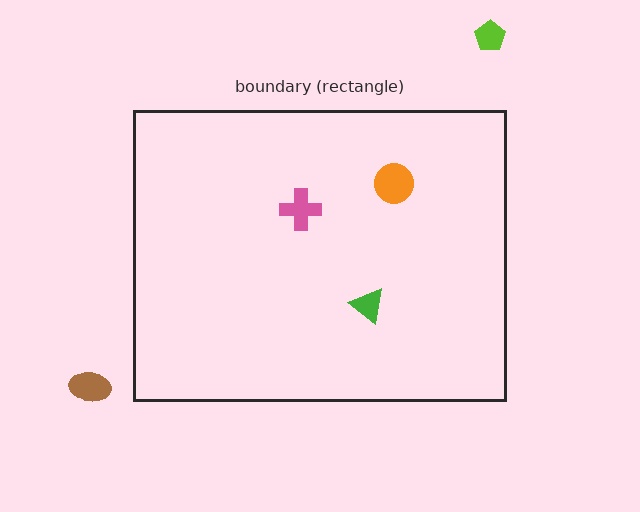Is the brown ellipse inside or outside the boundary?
Outside.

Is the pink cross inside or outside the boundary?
Inside.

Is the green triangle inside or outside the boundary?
Inside.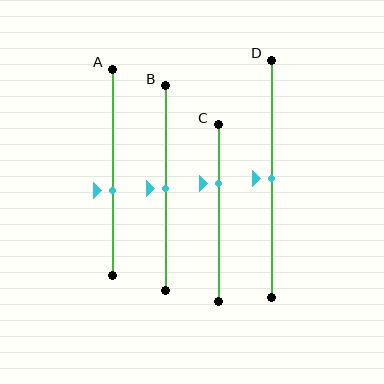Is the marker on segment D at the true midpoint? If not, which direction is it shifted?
Yes, the marker on segment D is at the true midpoint.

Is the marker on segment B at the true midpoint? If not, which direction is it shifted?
Yes, the marker on segment B is at the true midpoint.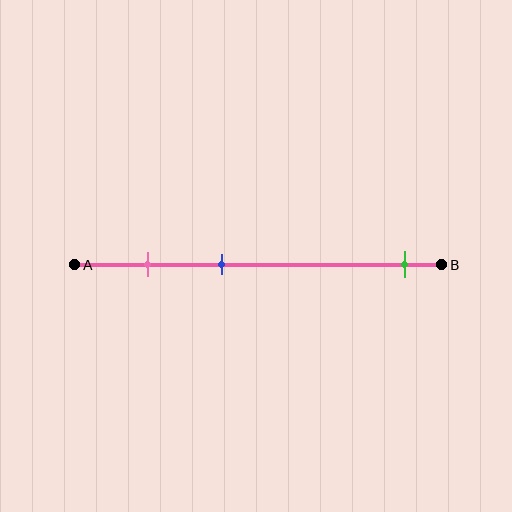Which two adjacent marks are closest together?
The pink and blue marks are the closest adjacent pair.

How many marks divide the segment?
There are 3 marks dividing the segment.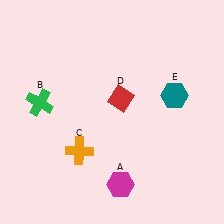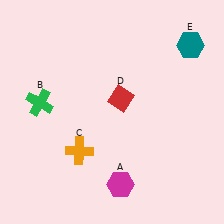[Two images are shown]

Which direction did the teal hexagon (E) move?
The teal hexagon (E) moved up.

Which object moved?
The teal hexagon (E) moved up.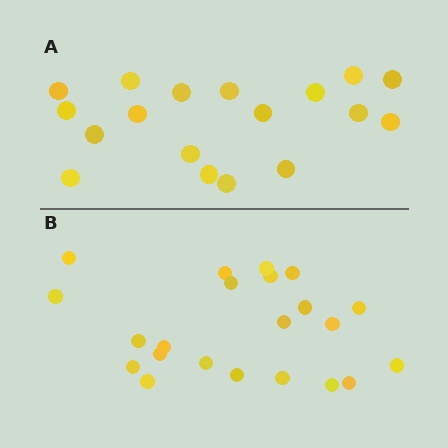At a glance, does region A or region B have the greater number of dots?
Region B (the bottom region) has more dots.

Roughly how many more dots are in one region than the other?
Region B has about 4 more dots than region A.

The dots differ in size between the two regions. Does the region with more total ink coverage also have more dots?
No. Region A has more total ink coverage because its dots are larger, but region B actually contains more individual dots. Total area can be misleading — the number of items is what matters here.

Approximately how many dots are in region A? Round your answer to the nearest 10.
About 20 dots. (The exact count is 18, which rounds to 20.)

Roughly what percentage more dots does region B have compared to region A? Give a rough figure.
About 20% more.